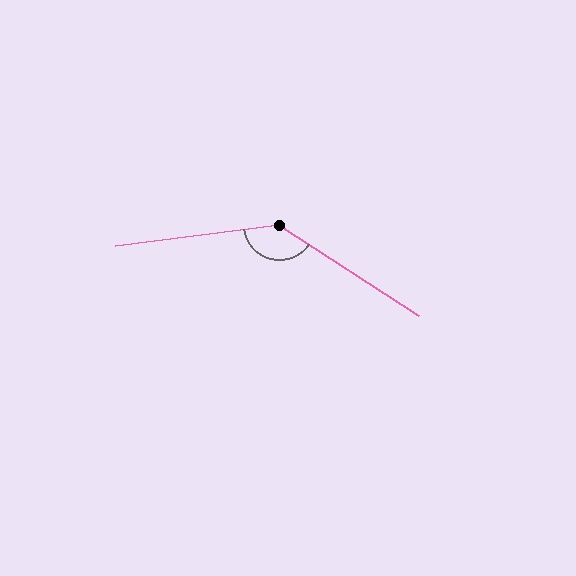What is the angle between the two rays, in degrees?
Approximately 140 degrees.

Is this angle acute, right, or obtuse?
It is obtuse.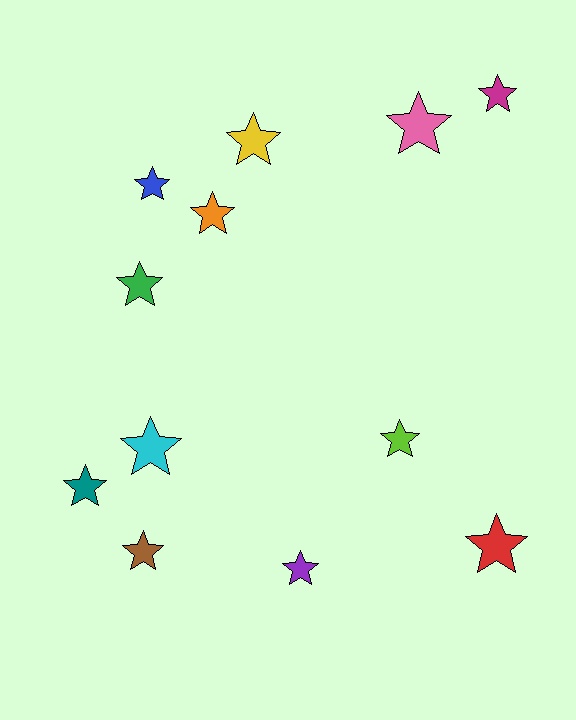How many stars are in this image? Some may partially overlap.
There are 12 stars.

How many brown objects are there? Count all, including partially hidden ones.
There is 1 brown object.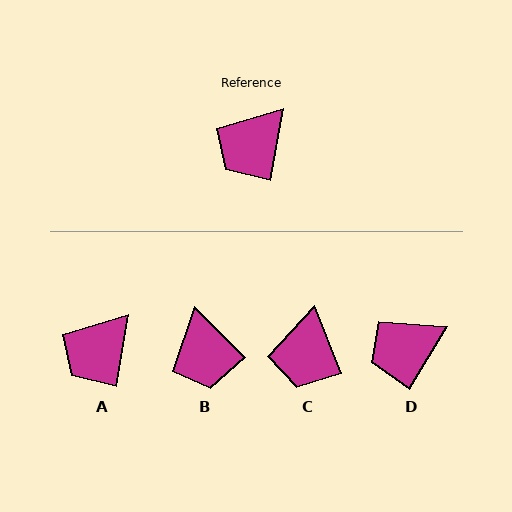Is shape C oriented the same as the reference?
No, it is off by about 31 degrees.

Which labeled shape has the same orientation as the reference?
A.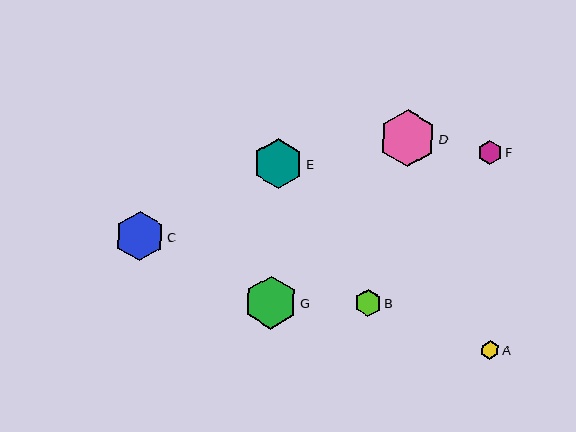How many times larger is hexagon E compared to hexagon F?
Hexagon E is approximately 2.0 times the size of hexagon F.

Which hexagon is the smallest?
Hexagon A is the smallest with a size of approximately 19 pixels.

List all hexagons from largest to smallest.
From largest to smallest: D, G, E, C, B, F, A.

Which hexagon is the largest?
Hexagon D is the largest with a size of approximately 57 pixels.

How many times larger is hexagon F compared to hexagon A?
Hexagon F is approximately 1.3 times the size of hexagon A.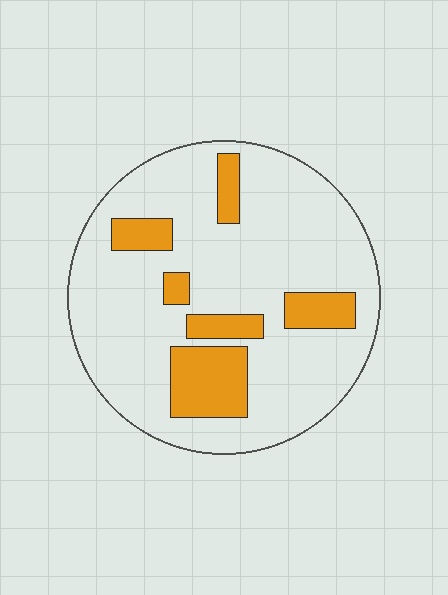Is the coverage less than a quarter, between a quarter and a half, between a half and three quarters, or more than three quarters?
Less than a quarter.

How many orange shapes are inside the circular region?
6.